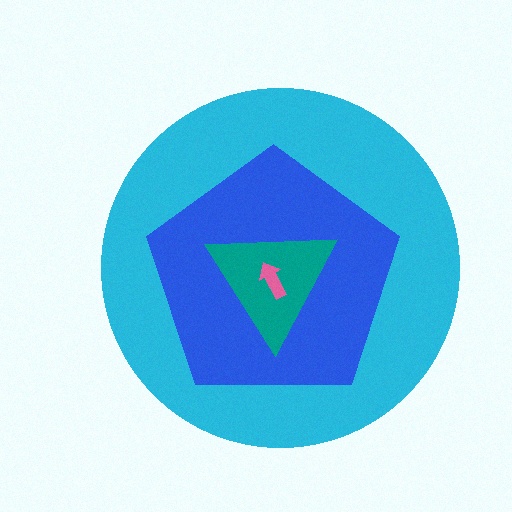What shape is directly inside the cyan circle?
The blue pentagon.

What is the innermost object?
The pink arrow.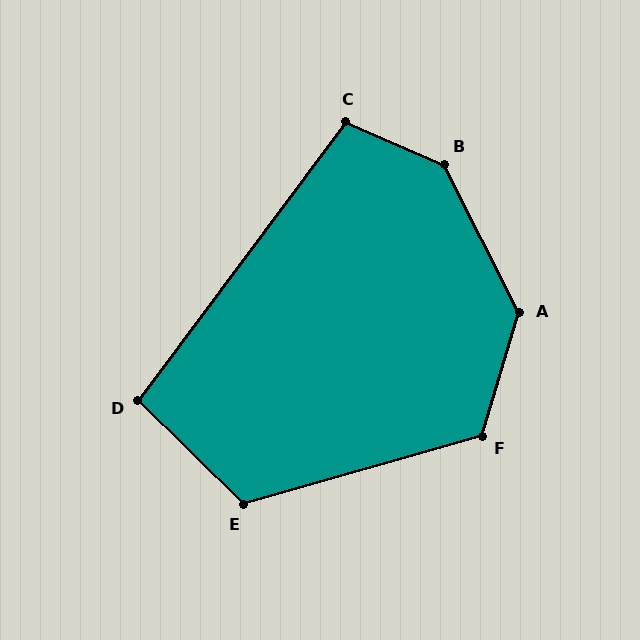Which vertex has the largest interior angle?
B, at approximately 140 degrees.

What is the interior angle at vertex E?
Approximately 120 degrees (obtuse).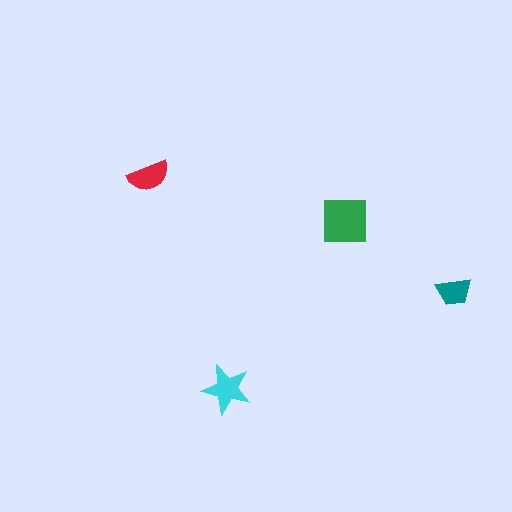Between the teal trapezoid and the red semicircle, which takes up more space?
The red semicircle.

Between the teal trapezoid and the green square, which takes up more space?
The green square.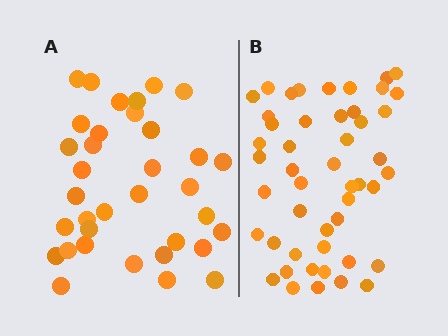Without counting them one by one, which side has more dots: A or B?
Region B (the right region) has more dots.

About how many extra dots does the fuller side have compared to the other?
Region B has approximately 15 more dots than region A.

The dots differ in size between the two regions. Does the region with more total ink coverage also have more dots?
No. Region A has more total ink coverage because its dots are larger, but region B actually contains more individual dots. Total area can be misleading — the number of items is what matters here.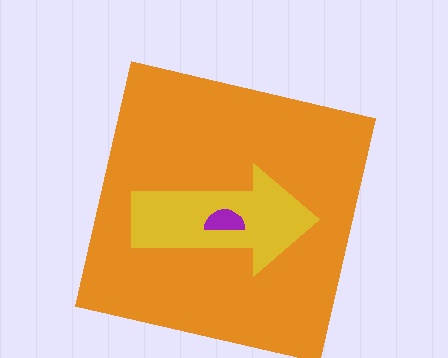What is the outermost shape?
The orange square.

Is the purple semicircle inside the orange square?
Yes.